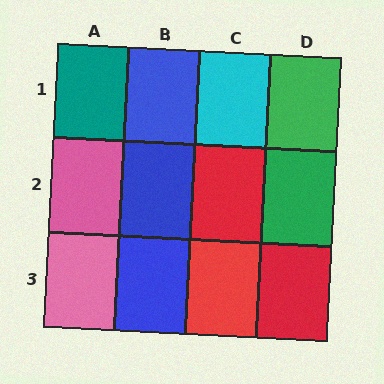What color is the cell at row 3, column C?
Red.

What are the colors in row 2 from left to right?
Pink, blue, red, green.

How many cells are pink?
2 cells are pink.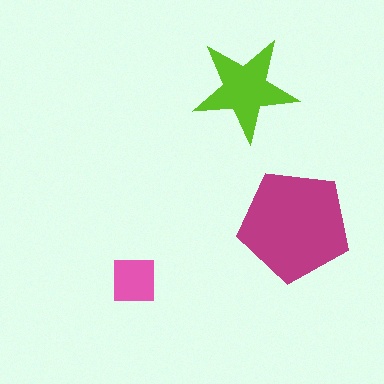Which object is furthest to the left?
The pink square is leftmost.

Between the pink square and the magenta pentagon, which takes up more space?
The magenta pentagon.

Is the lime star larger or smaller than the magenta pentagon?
Smaller.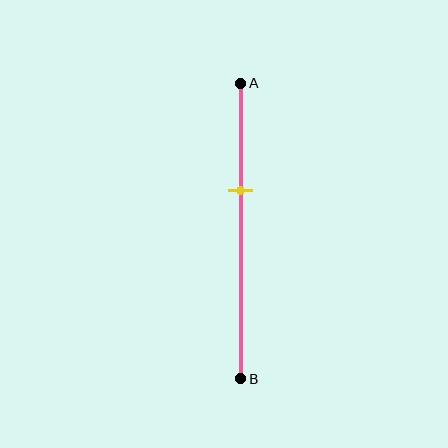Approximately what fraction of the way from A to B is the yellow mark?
The yellow mark is approximately 35% of the way from A to B.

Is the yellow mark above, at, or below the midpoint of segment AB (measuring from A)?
The yellow mark is above the midpoint of segment AB.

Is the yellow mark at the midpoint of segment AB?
No, the mark is at about 35% from A, not at the 50% midpoint.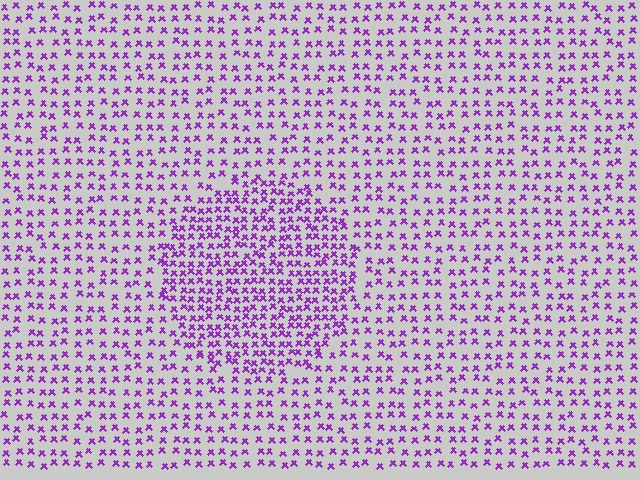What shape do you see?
I see a circle.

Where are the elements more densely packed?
The elements are more densely packed inside the circle boundary.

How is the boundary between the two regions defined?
The boundary is defined by a change in element density (approximately 1.8x ratio). All elements are the same color, size, and shape.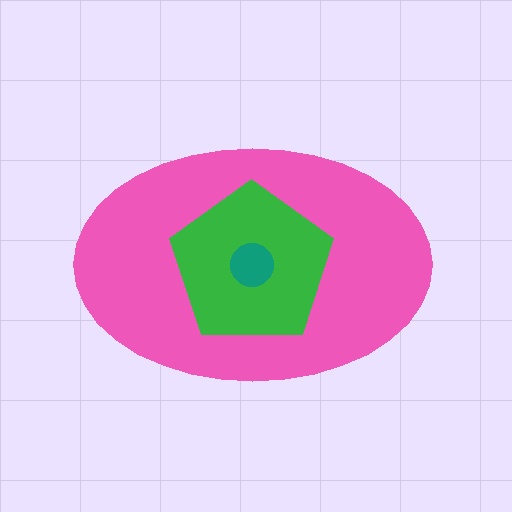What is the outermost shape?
The pink ellipse.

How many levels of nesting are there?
3.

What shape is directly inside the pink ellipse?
The green pentagon.